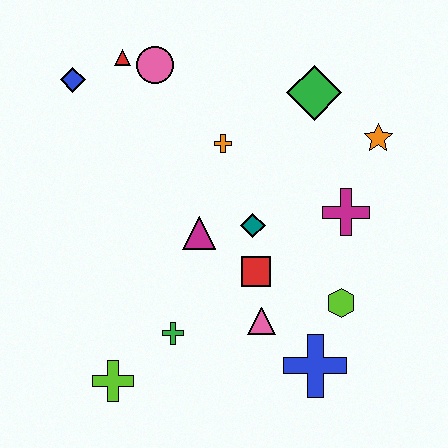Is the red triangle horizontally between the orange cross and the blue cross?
No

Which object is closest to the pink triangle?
The red square is closest to the pink triangle.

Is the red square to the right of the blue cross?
No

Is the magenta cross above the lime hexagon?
Yes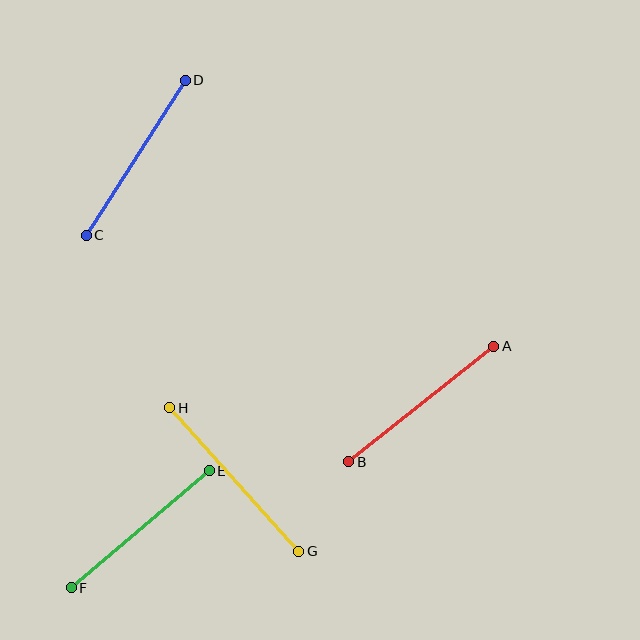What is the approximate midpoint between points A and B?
The midpoint is at approximately (421, 404) pixels.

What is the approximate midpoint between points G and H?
The midpoint is at approximately (234, 480) pixels.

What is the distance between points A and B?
The distance is approximately 185 pixels.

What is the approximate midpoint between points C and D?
The midpoint is at approximately (136, 158) pixels.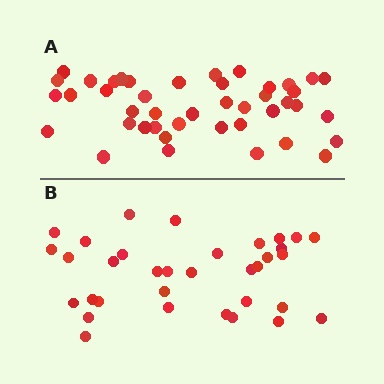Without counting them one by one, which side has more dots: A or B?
Region A (the top region) has more dots.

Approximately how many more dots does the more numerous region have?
Region A has roughly 8 or so more dots than region B.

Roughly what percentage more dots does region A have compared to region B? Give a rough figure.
About 25% more.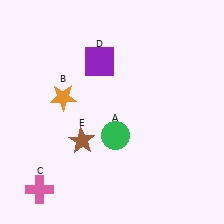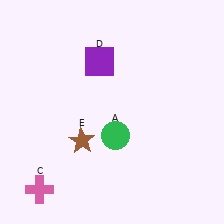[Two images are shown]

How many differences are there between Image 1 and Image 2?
There is 1 difference between the two images.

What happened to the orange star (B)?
The orange star (B) was removed in Image 2. It was in the top-left area of Image 1.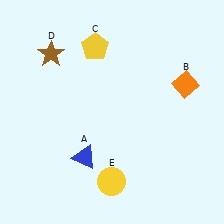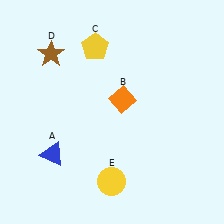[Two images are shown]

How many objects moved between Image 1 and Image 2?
2 objects moved between the two images.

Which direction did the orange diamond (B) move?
The orange diamond (B) moved left.